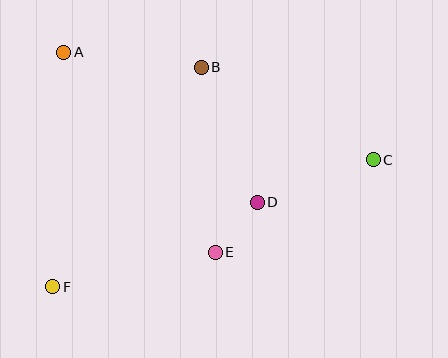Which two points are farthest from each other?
Points C and F are farthest from each other.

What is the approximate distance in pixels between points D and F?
The distance between D and F is approximately 222 pixels.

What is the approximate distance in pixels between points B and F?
The distance between B and F is approximately 265 pixels.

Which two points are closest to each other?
Points D and E are closest to each other.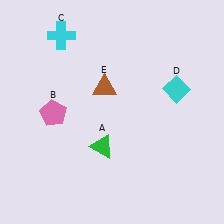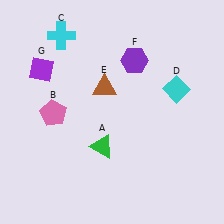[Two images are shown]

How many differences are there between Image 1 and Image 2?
There are 2 differences between the two images.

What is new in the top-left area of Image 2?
A purple diamond (G) was added in the top-left area of Image 2.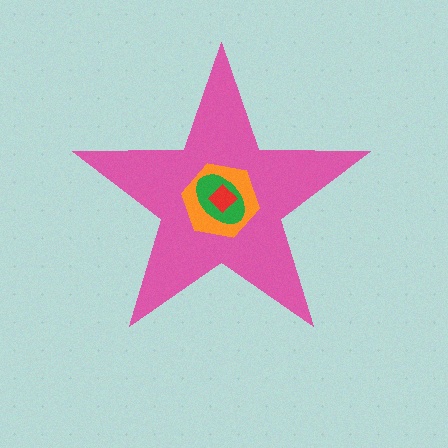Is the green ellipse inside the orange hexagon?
Yes.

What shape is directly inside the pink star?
The orange hexagon.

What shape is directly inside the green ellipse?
The red diamond.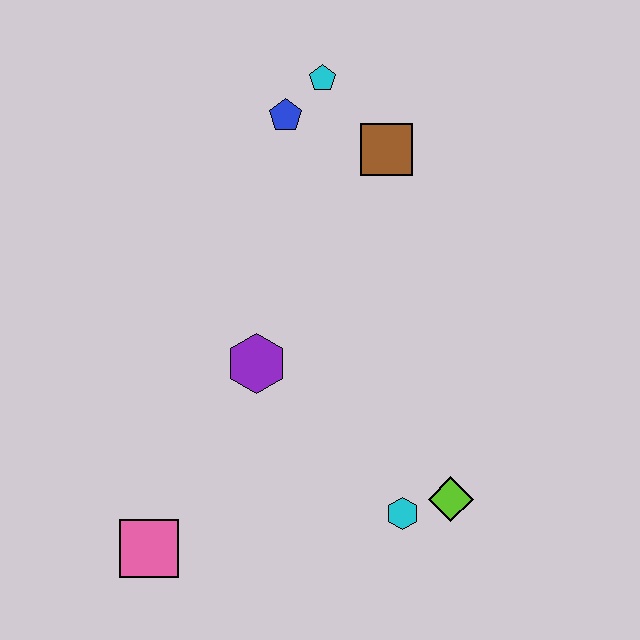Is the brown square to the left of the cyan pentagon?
No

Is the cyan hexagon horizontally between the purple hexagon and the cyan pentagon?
No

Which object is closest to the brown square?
The cyan pentagon is closest to the brown square.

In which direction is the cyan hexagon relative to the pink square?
The cyan hexagon is to the right of the pink square.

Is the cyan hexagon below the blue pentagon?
Yes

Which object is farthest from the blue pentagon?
The pink square is farthest from the blue pentagon.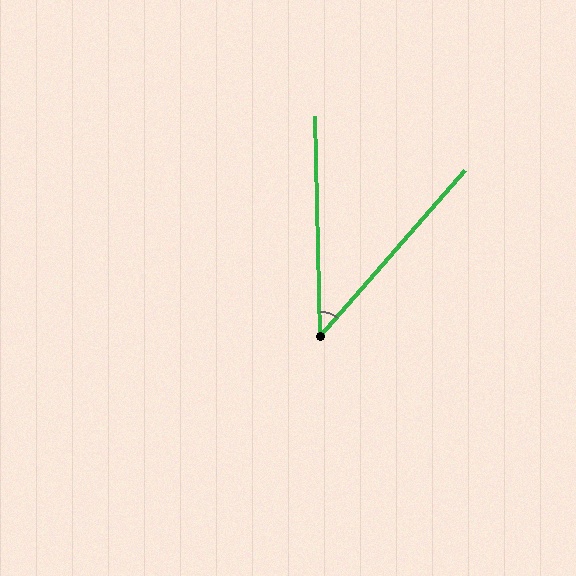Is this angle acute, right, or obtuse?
It is acute.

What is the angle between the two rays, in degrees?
Approximately 43 degrees.